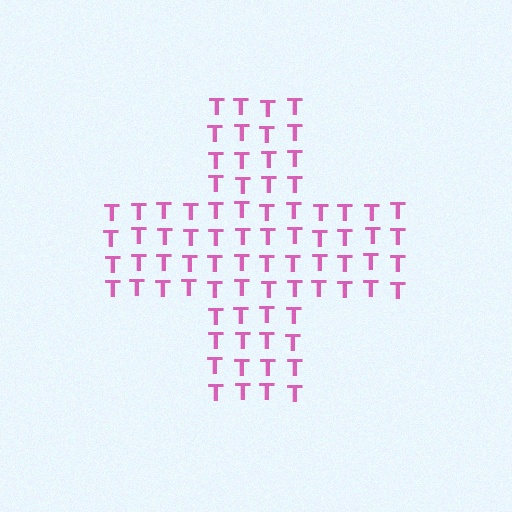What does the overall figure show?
The overall figure shows a cross.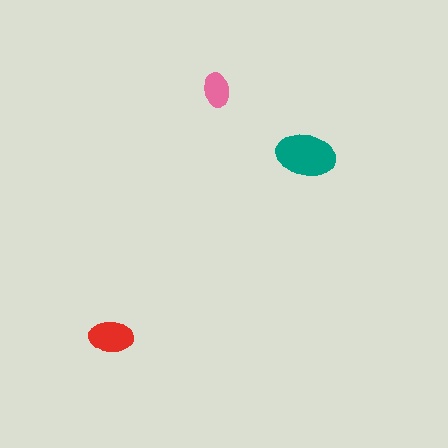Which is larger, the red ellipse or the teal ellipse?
The teal one.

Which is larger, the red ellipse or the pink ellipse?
The red one.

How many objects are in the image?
There are 3 objects in the image.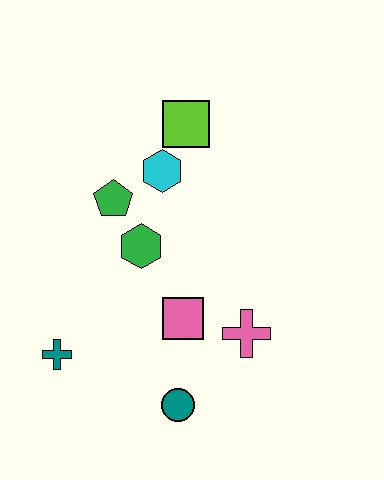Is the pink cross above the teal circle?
Yes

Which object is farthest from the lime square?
The teal circle is farthest from the lime square.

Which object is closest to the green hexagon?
The green pentagon is closest to the green hexagon.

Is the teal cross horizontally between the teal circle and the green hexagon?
No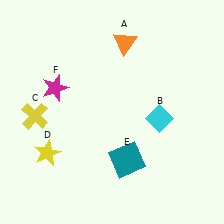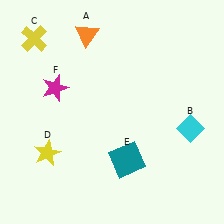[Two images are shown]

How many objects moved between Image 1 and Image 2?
3 objects moved between the two images.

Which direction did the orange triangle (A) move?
The orange triangle (A) moved left.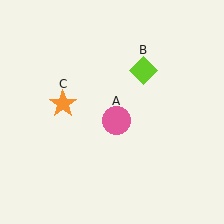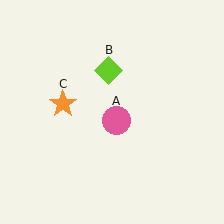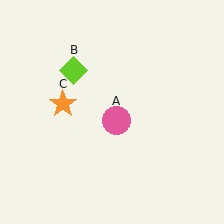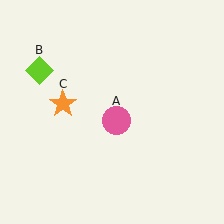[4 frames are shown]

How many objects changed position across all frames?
1 object changed position: lime diamond (object B).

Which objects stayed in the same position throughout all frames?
Pink circle (object A) and orange star (object C) remained stationary.